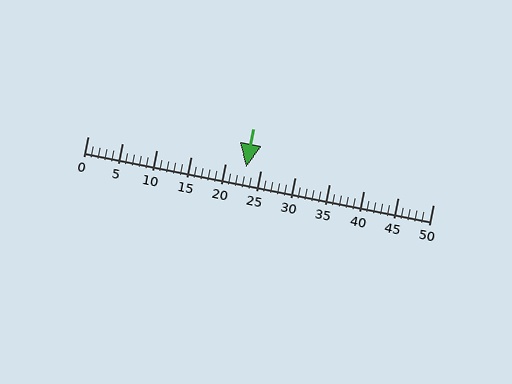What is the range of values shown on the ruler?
The ruler shows values from 0 to 50.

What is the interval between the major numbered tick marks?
The major tick marks are spaced 5 units apart.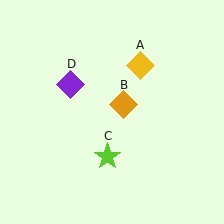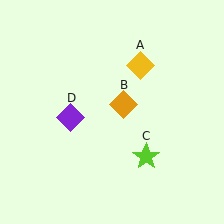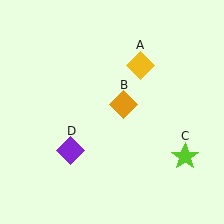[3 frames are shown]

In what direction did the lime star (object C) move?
The lime star (object C) moved right.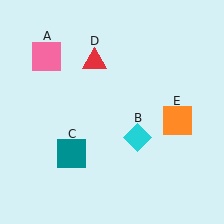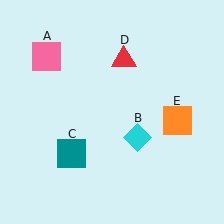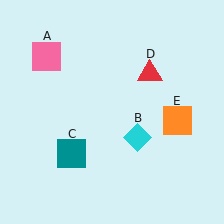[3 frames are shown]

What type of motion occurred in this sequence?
The red triangle (object D) rotated clockwise around the center of the scene.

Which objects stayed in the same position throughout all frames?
Pink square (object A) and cyan diamond (object B) and teal square (object C) and orange square (object E) remained stationary.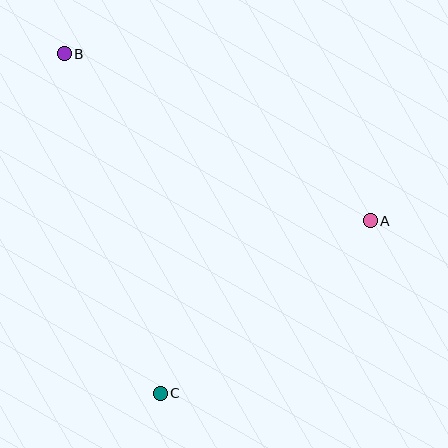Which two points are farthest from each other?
Points B and C are farthest from each other.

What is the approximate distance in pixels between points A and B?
The distance between A and B is approximately 349 pixels.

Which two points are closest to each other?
Points A and C are closest to each other.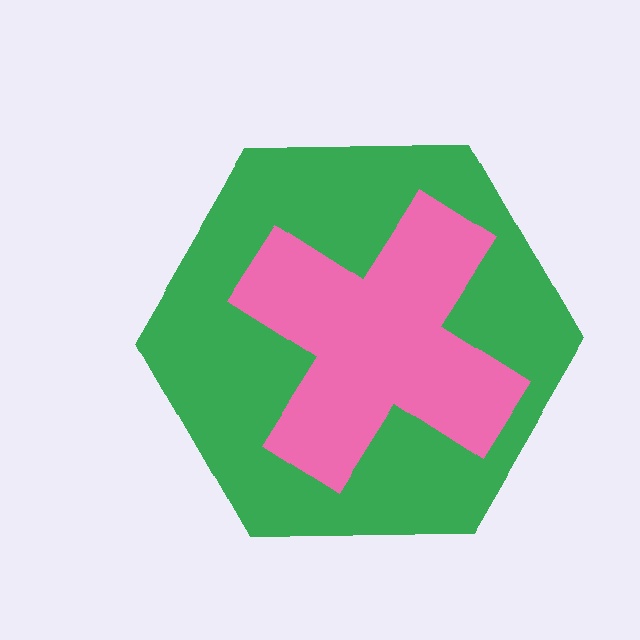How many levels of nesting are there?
2.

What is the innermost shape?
The pink cross.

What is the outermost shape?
The green hexagon.